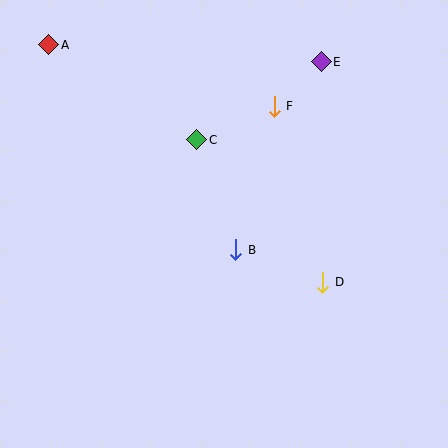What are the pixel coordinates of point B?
Point B is at (236, 250).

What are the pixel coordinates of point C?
Point C is at (197, 140).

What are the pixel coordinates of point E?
Point E is at (321, 62).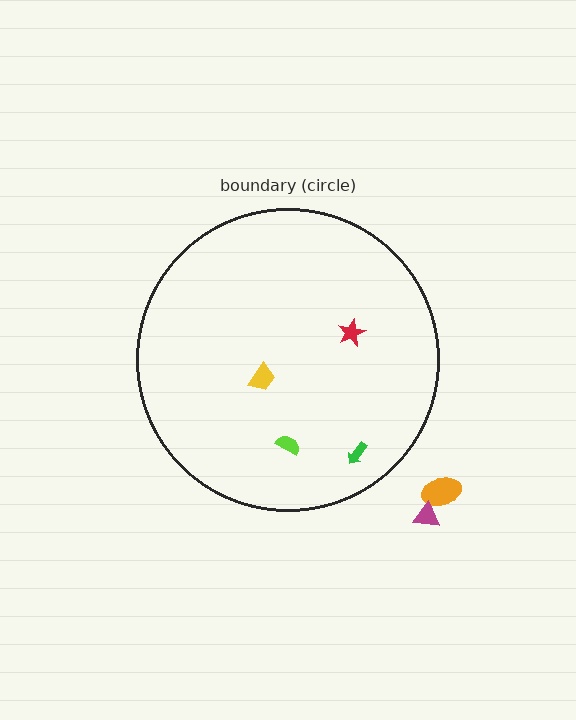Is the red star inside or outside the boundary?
Inside.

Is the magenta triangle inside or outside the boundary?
Outside.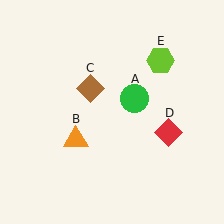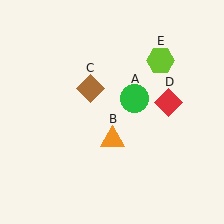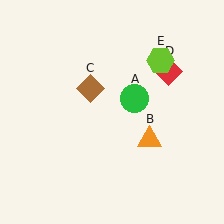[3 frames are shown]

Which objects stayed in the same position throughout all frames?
Green circle (object A) and brown diamond (object C) and lime hexagon (object E) remained stationary.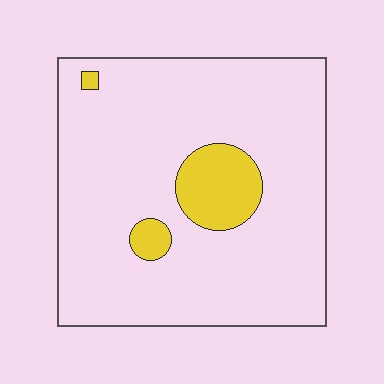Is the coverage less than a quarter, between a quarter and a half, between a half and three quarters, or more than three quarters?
Less than a quarter.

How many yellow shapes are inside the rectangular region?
3.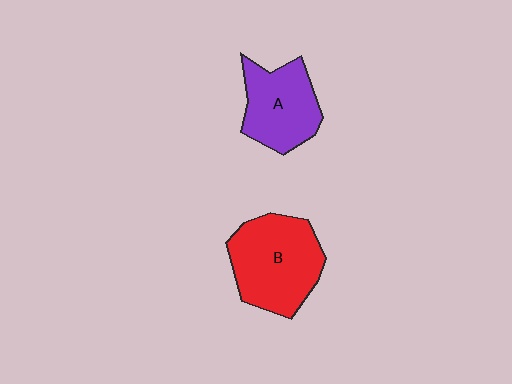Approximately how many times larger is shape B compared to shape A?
Approximately 1.3 times.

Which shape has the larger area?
Shape B (red).